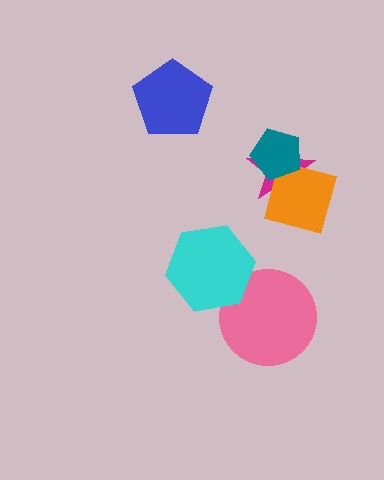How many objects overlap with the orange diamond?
2 objects overlap with the orange diamond.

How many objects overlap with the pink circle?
1 object overlaps with the pink circle.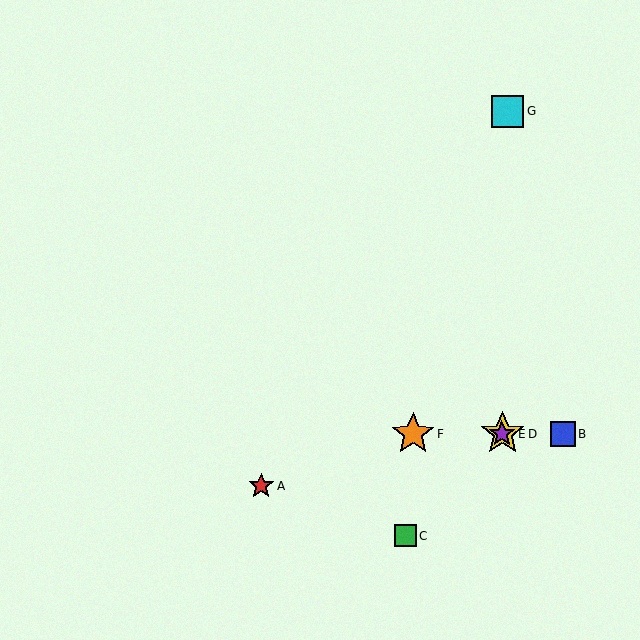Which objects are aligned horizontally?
Objects B, D, E, F are aligned horizontally.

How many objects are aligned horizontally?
4 objects (B, D, E, F) are aligned horizontally.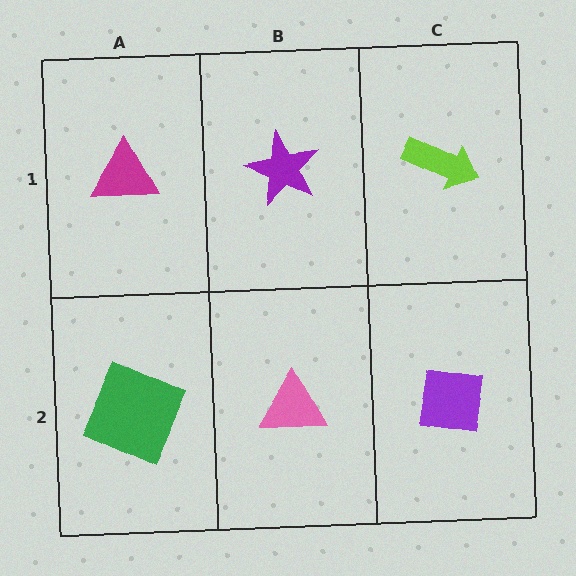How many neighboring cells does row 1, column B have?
3.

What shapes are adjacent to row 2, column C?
A lime arrow (row 1, column C), a pink triangle (row 2, column B).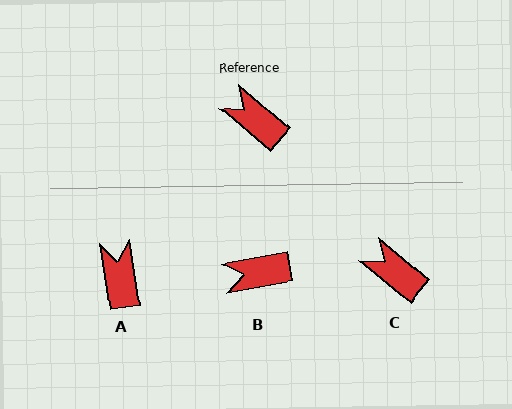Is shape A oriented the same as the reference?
No, it is off by about 41 degrees.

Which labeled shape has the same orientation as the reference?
C.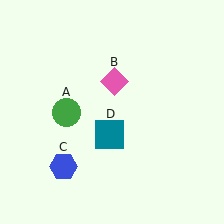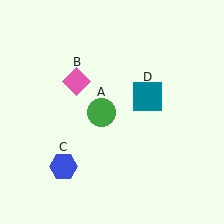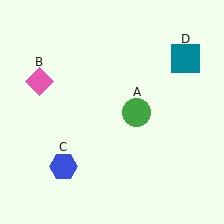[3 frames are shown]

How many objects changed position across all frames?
3 objects changed position: green circle (object A), pink diamond (object B), teal square (object D).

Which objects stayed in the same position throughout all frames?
Blue hexagon (object C) remained stationary.